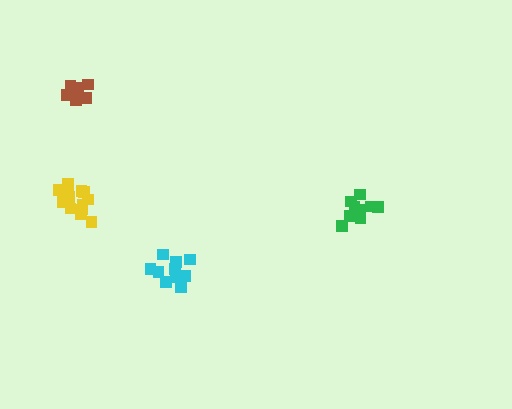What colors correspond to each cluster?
The clusters are colored: brown, cyan, yellow, green.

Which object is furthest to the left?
The yellow cluster is leftmost.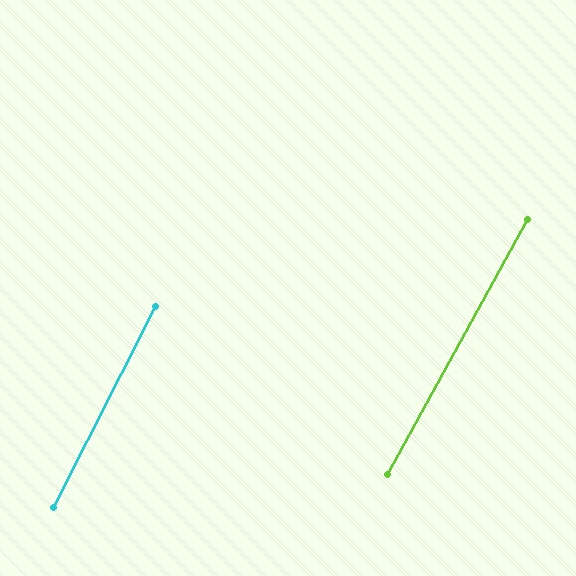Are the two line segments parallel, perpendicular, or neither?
Parallel — their directions differ by only 1.9°.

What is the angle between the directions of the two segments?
Approximately 2 degrees.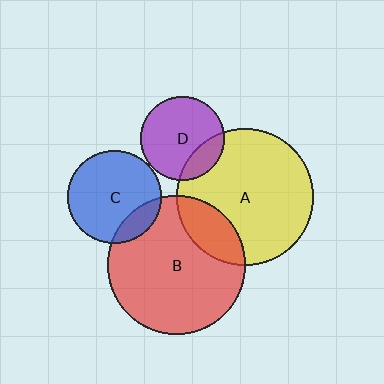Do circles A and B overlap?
Yes.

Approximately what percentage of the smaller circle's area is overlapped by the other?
Approximately 20%.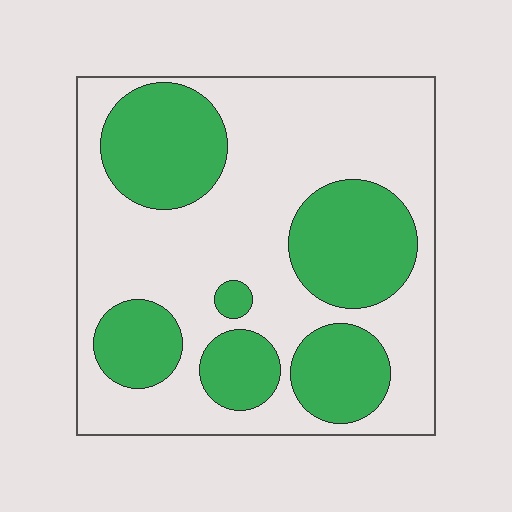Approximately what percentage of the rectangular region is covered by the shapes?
Approximately 35%.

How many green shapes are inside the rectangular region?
6.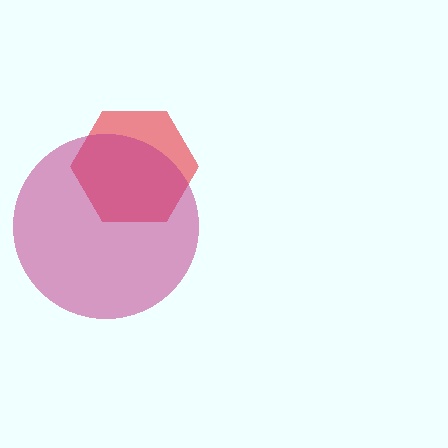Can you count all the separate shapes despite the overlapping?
Yes, there are 2 separate shapes.